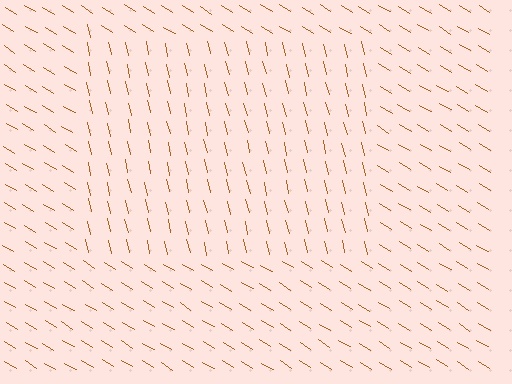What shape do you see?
I see a rectangle.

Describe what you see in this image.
The image is filled with small brown line segments. A rectangle region in the image has lines oriented differently from the surrounding lines, creating a visible texture boundary.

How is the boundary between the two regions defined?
The boundary is defined purely by a change in line orientation (approximately 45 degrees difference). All lines are the same color and thickness.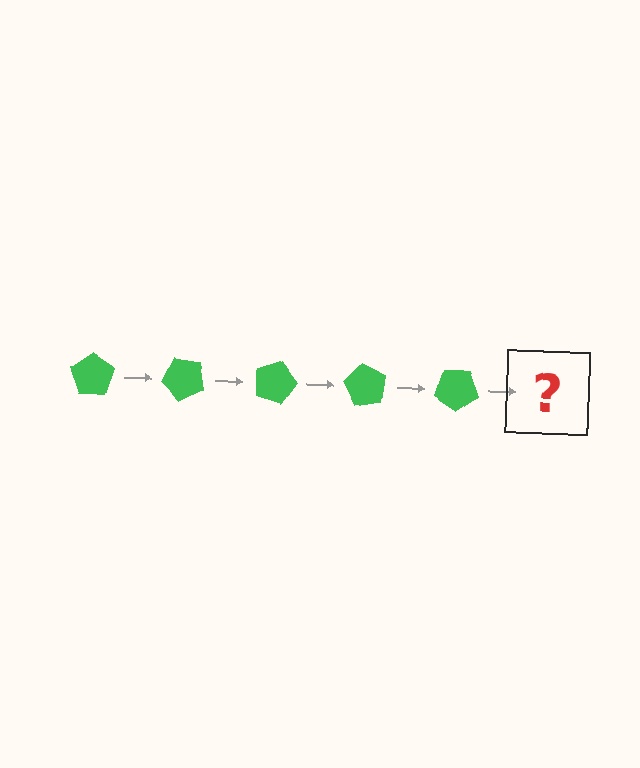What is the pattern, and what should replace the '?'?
The pattern is that the pentagon rotates 45 degrees each step. The '?' should be a green pentagon rotated 225 degrees.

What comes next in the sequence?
The next element should be a green pentagon rotated 225 degrees.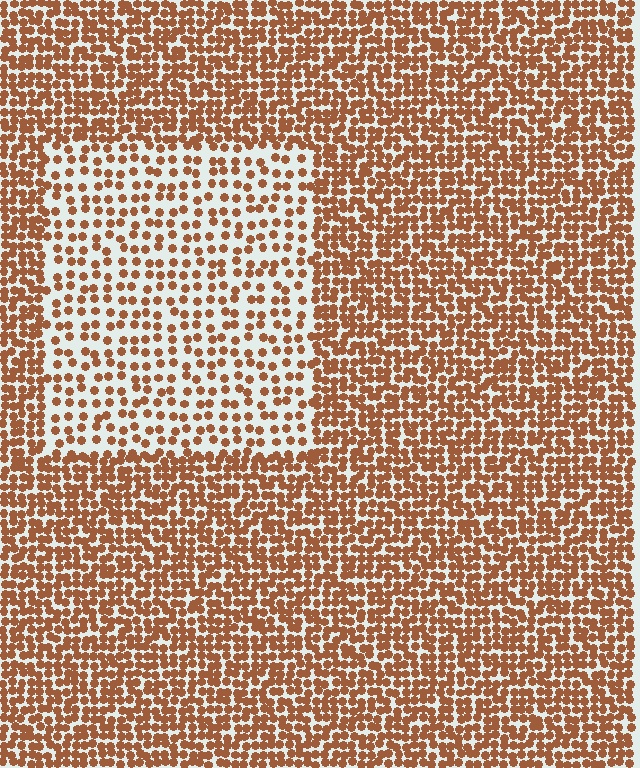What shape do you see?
I see a rectangle.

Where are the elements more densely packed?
The elements are more densely packed outside the rectangle boundary.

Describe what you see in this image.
The image contains small brown elements arranged at two different densities. A rectangle-shaped region is visible where the elements are less densely packed than the surrounding area.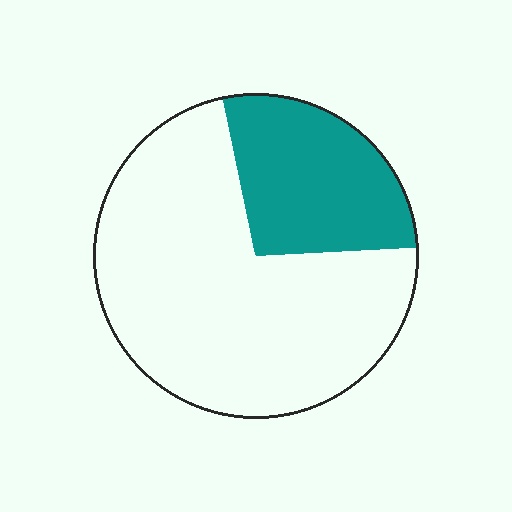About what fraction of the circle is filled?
About one quarter (1/4).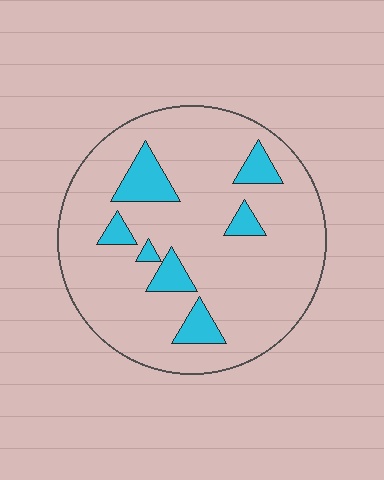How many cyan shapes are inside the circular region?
7.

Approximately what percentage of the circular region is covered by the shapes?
Approximately 15%.